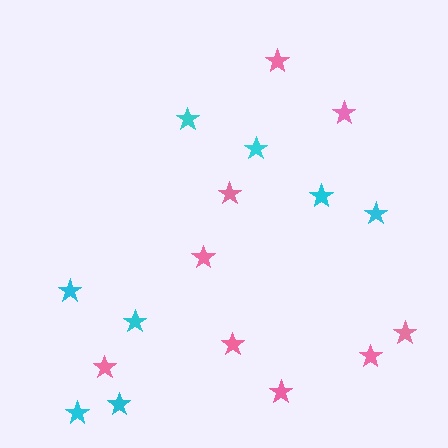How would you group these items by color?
There are 2 groups: one group of cyan stars (8) and one group of pink stars (9).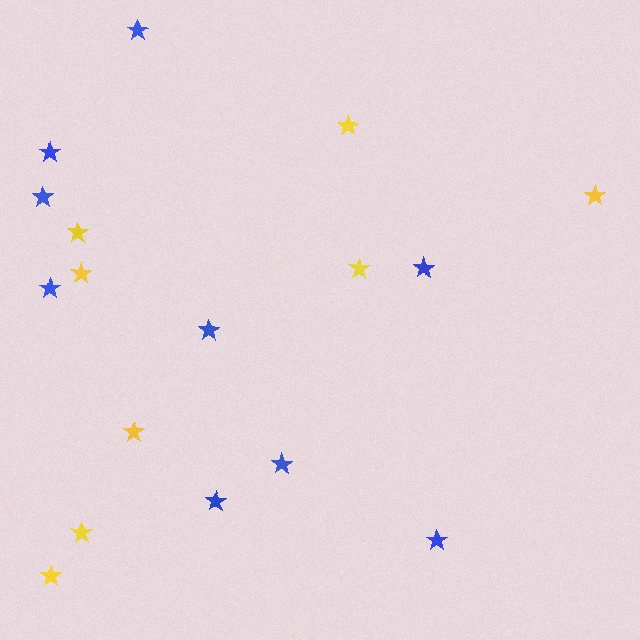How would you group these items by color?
There are 2 groups: one group of blue stars (9) and one group of yellow stars (8).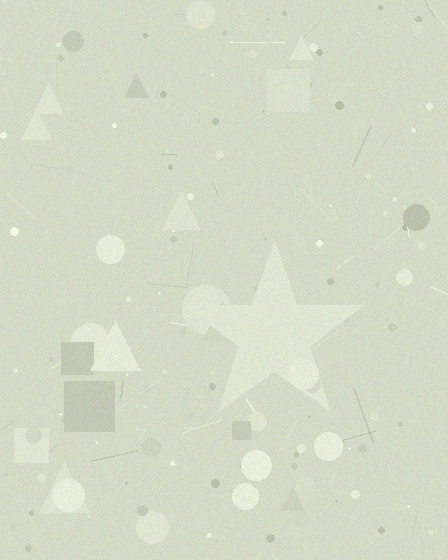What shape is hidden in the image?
A star is hidden in the image.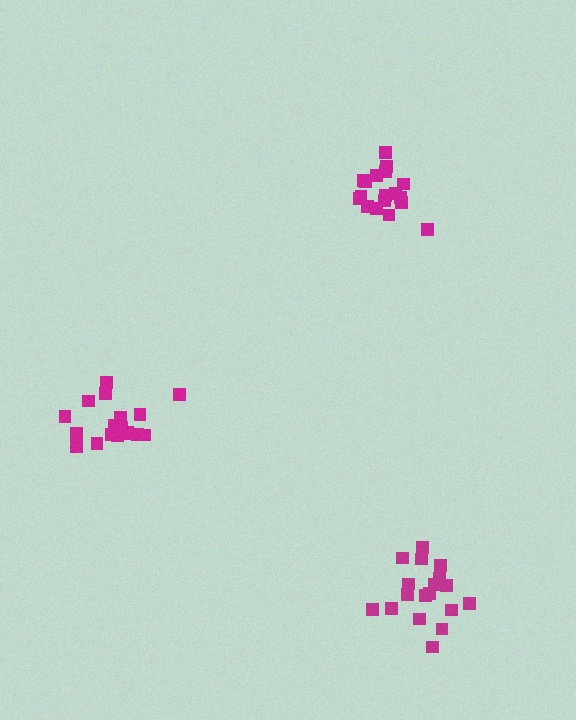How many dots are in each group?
Group 1: 18 dots, Group 2: 18 dots, Group 3: 19 dots (55 total).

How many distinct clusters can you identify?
There are 3 distinct clusters.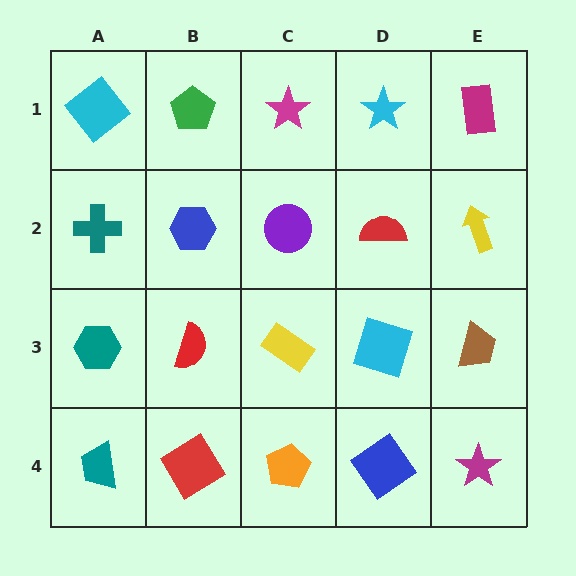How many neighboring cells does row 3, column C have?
4.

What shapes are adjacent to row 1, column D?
A red semicircle (row 2, column D), a magenta star (row 1, column C), a magenta rectangle (row 1, column E).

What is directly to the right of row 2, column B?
A purple circle.